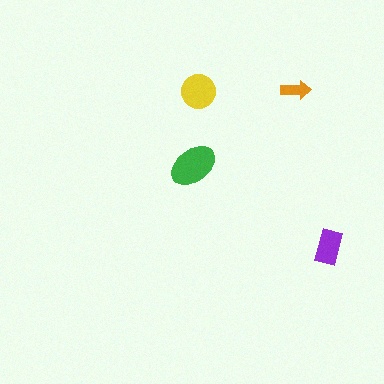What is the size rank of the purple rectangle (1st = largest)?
3rd.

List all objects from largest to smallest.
The green ellipse, the yellow circle, the purple rectangle, the orange arrow.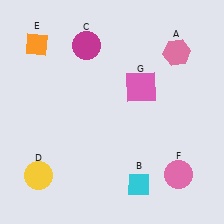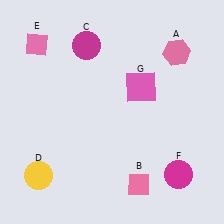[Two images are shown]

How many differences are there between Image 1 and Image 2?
There are 3 differences between the two images.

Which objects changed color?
B changed from cyan to pink. E changed from orange to pink. F changed from pink to magenta.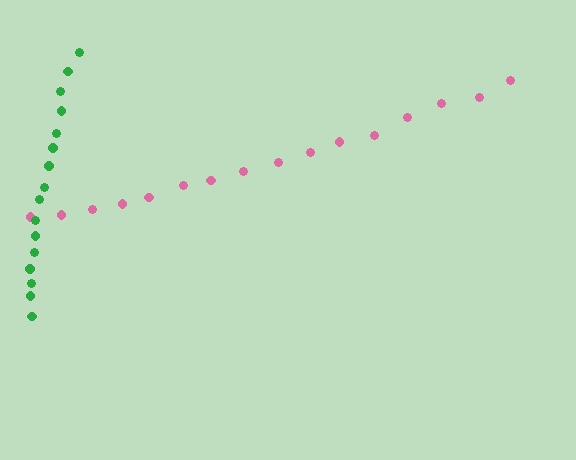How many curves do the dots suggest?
There are 2 distinct paths.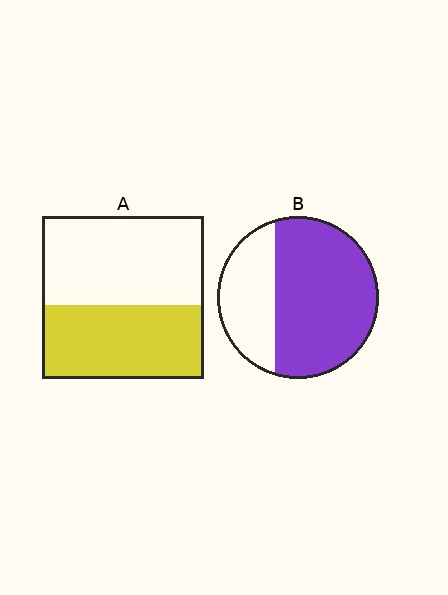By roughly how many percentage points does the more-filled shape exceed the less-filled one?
By roughly 20 percentage points (B over A).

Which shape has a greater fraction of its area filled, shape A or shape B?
Shape B.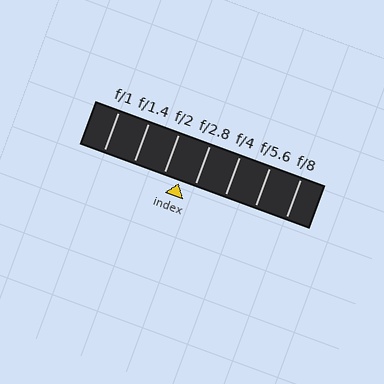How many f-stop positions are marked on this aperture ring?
There are 7 f-stop positions marked.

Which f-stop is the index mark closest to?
The index mark is closest to f/2.8.